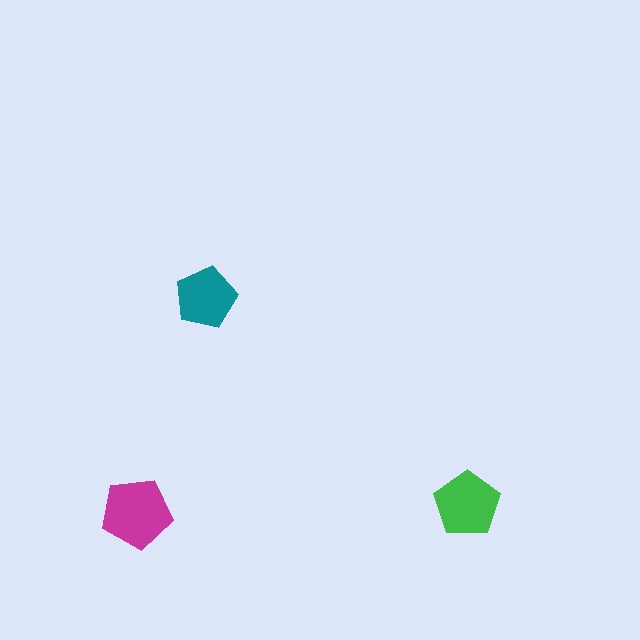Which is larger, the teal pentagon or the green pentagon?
The green one.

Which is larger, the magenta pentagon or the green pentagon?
The magenta one.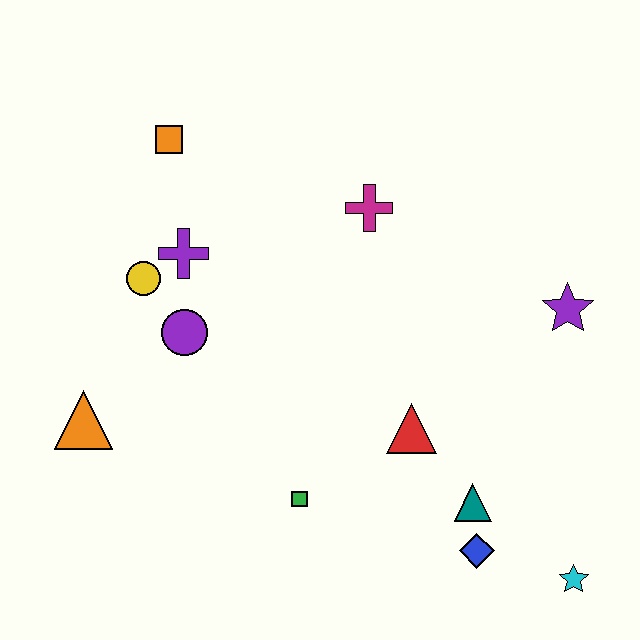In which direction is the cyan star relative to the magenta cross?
The cyan star is below the magenta cross.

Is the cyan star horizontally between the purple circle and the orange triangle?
No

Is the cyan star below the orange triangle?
Yes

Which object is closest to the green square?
The red triangle is closest to the green square.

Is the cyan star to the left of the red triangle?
No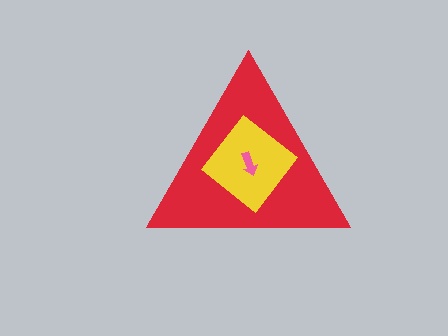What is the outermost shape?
The red triangle.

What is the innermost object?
The pink arrow.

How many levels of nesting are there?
3.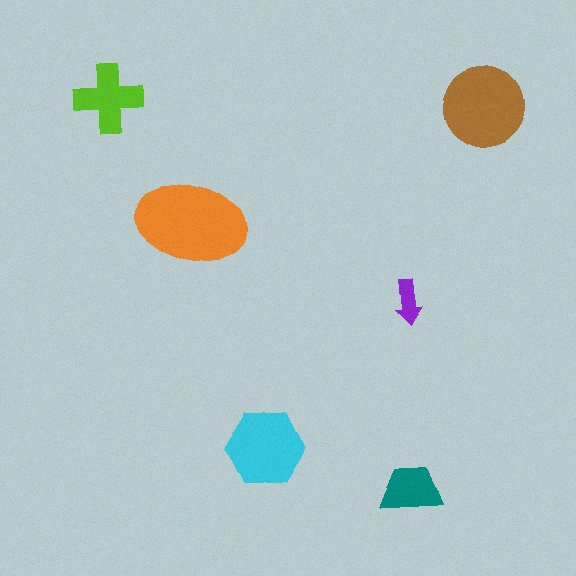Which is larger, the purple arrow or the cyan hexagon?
The cyan hexagon.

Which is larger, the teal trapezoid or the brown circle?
The brown circle.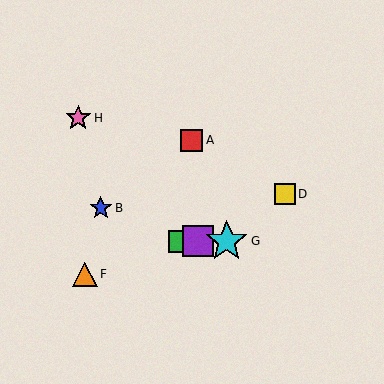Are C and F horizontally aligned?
No, C is at y≈241 and F is at y≈274.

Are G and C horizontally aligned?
Yes, both are at y≈241.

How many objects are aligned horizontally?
3 objects (C, E, G) are aligned horizontally.